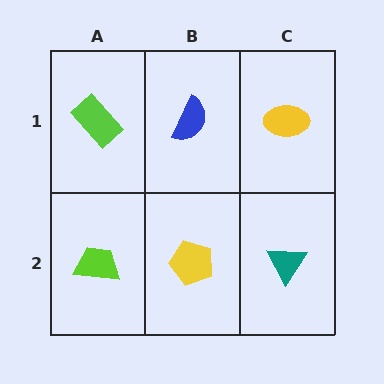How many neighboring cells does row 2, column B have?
3.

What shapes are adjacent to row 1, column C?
A teal triangle (row 2, column C), a blue semicircle (row 1, column B).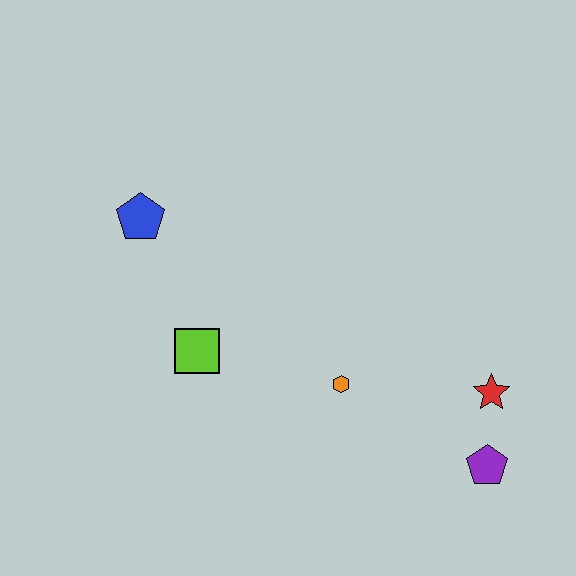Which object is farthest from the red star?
The blue pentagon is farthest from the red star.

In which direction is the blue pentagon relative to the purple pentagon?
The blue pentagon is to the left of the purple pentagon.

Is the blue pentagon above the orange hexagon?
Yes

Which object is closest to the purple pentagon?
The red star is closest to the purple pentagon.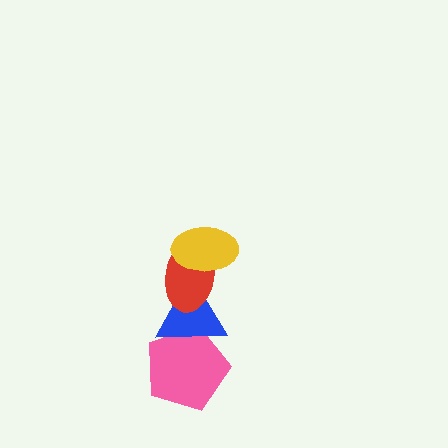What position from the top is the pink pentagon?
The pink pentagon is 4th from the top.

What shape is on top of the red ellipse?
The yellow ellipse is on top of the red ellipse.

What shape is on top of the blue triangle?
The red ellipse is on top of the blue triangle.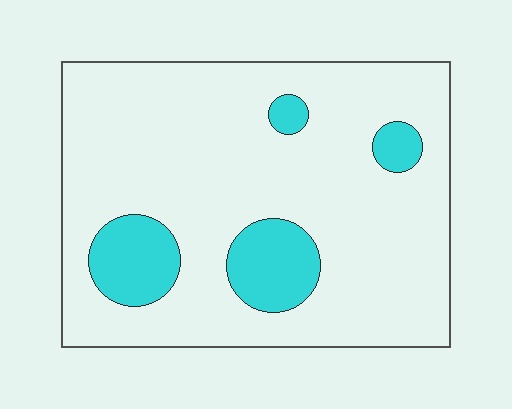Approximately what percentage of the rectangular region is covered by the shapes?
Approximately 15%.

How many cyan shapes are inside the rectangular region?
4.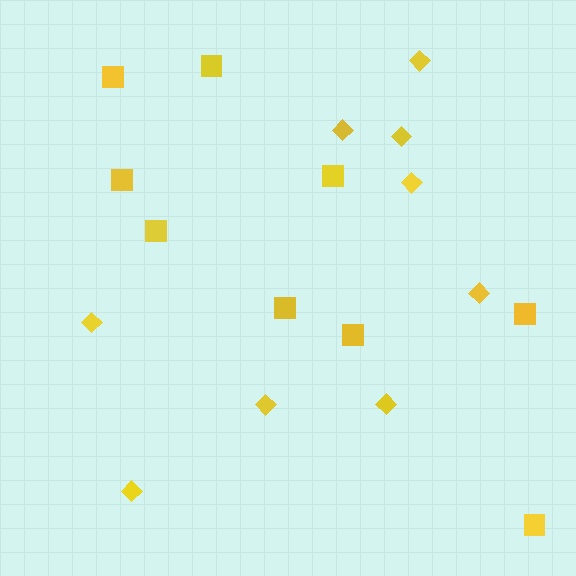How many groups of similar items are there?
There are 2 groups: one group of diamonds (9) and one group of squares (9).